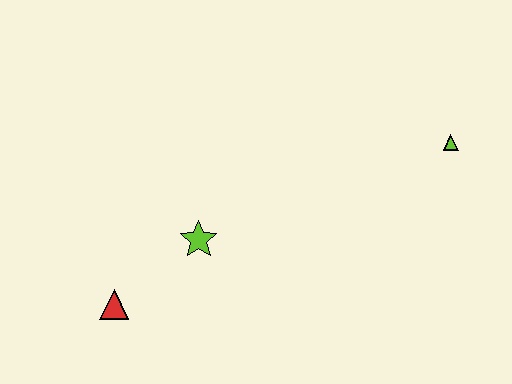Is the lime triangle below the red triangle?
No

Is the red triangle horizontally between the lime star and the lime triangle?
No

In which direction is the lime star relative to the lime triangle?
The lime star is to the left of the lime triangle.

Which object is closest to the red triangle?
The lime star is closest to the red triangle.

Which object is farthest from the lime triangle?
The red triangle is farthest from the lime triangle.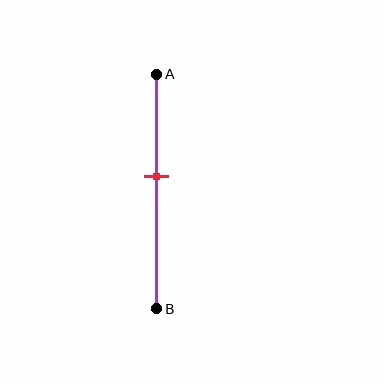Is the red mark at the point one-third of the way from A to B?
No, the mark is at about 45% from A, not at the 33% one-third point.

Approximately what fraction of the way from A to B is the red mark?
The red mark is approximately 45% of the way from A to B.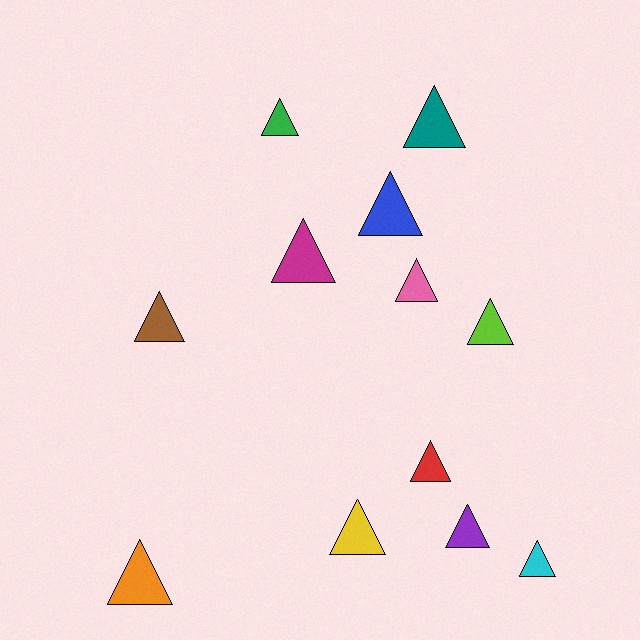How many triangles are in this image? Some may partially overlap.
There are 12 triangles.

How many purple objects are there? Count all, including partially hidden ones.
There is 1 purple object.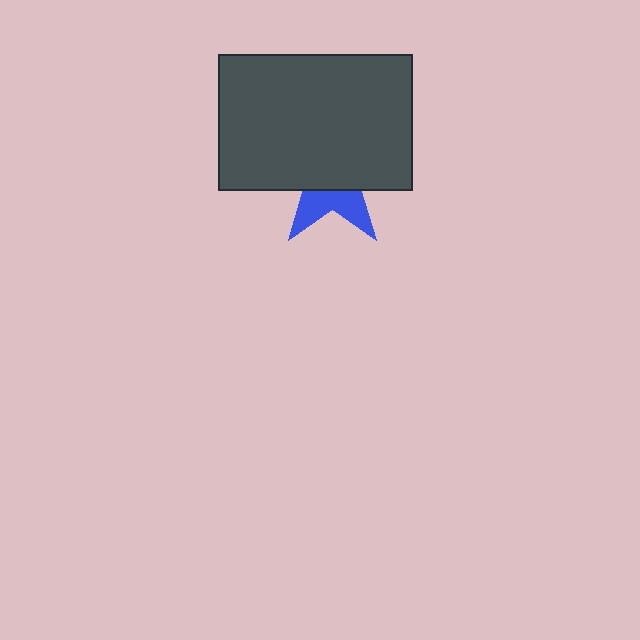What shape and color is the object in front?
The object in front is a dark gray rectangle.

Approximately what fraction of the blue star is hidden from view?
Roughly 66% of the blue star is hidden behind the dark gray rectangle.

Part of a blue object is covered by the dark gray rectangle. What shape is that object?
It is a star.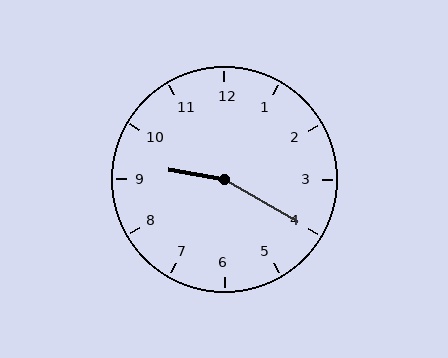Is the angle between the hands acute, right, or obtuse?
It is obtuse.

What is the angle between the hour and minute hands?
Approximately 160 degrees.